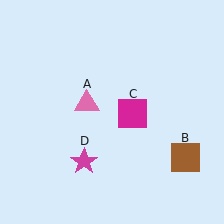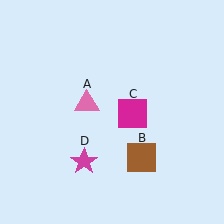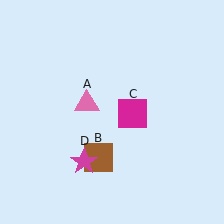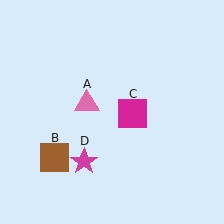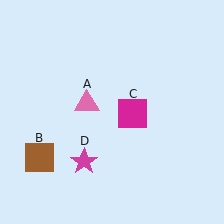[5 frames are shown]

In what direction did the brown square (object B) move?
The brown square (object B) moved left.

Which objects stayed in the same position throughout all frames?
Pink triangle (object A) and magenta square (object C) and magenta star (object D) remained stationary.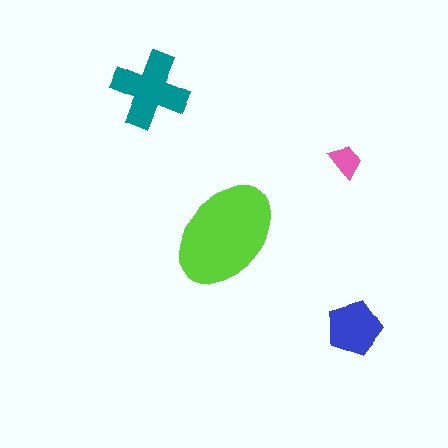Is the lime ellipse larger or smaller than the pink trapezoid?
Larger.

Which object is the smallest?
The pink trapezoid.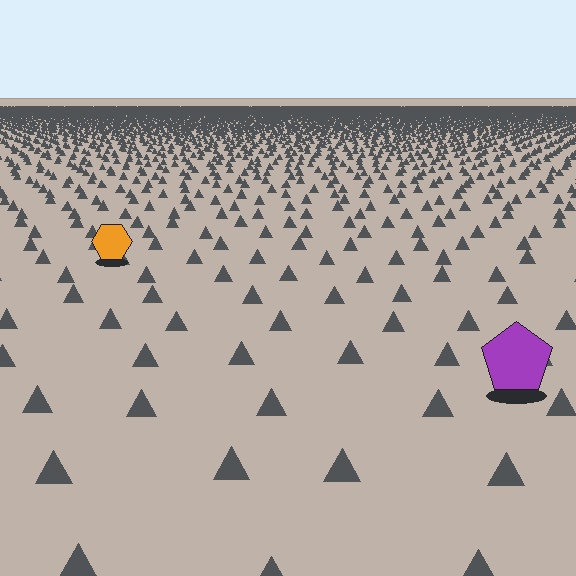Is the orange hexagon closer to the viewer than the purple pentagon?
No. The purple pentagon is closer — you can tell from the texture gradient: the ground texture is coarser near it.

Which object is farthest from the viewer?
The orange hexagon is farthest from the viewer. It appears smaller and the ground texture around it is denser.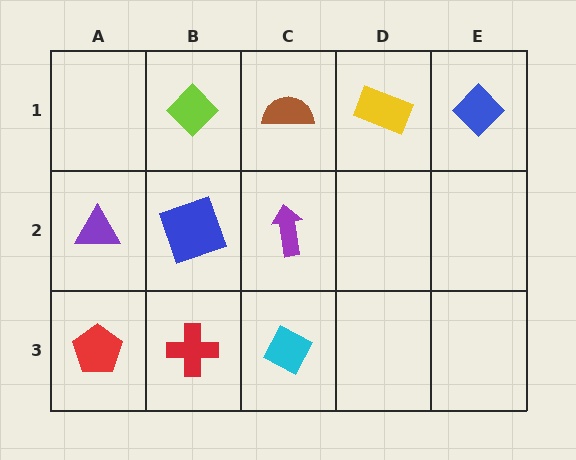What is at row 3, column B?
A red cross.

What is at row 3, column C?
A cyan diamond.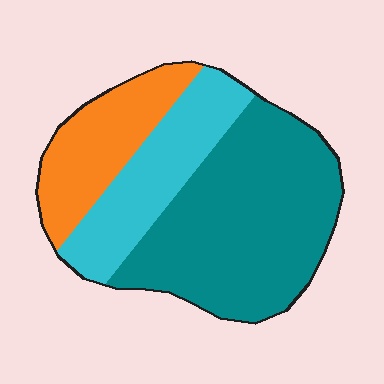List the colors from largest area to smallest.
From largest to smallest: teal, cyan, orange.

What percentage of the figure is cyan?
Cyan takes up between a sixth and a third of the figure.